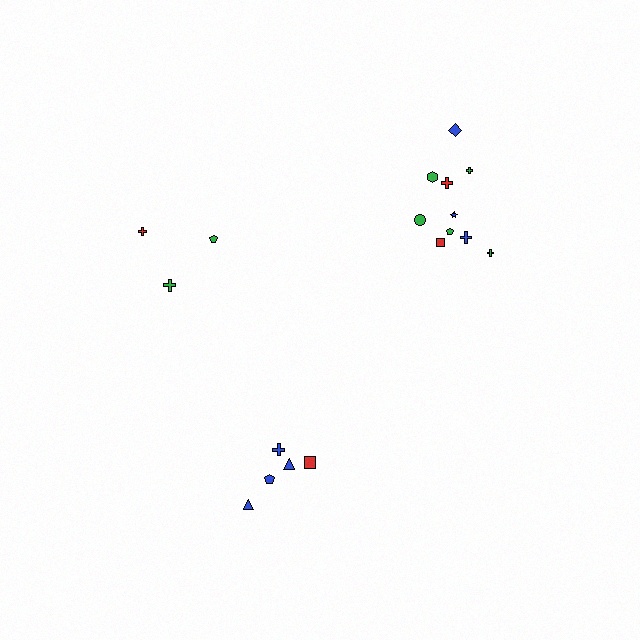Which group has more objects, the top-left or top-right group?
The top-right group.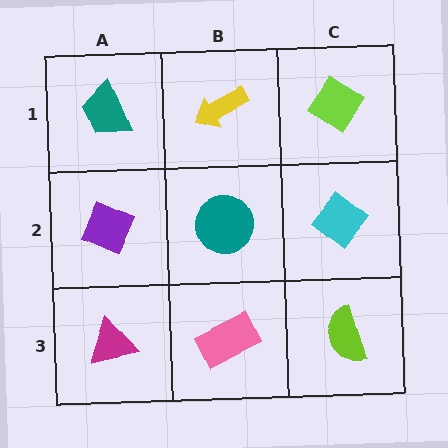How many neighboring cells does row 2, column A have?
3.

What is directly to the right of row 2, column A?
A teal circle.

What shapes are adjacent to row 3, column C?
A cyan diamond (row 2, column C), a pink rectangle (row 3, column B).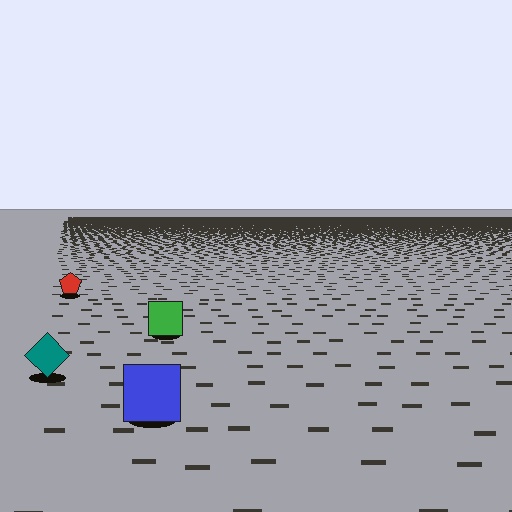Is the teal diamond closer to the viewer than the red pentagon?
Yes. The teal diamond is closer — you can tell from the texture gradient: the ground texture is coarser near it.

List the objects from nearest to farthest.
From nearest to farthest: the blue square, the teal diamond, the green square, the red pentagon.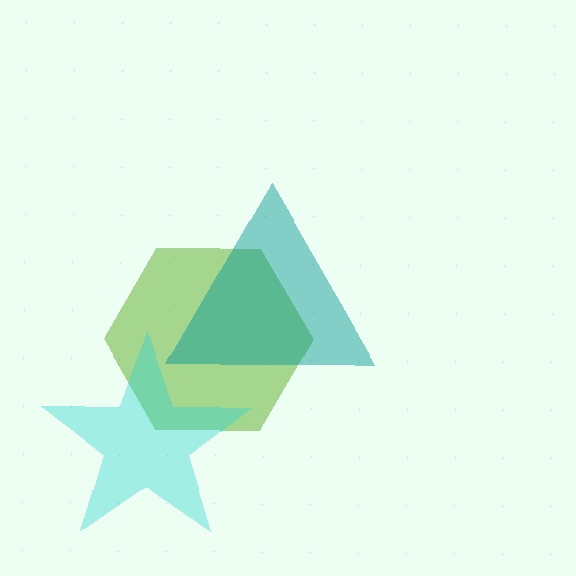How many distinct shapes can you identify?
There are 3 distinct shapes: a lime hexagon, a teal triangle, a cyan star.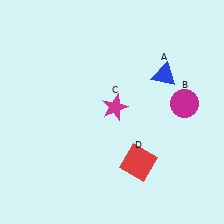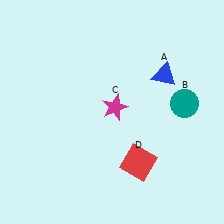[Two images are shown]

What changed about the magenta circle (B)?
In Image 1, B is magenta. In Image 2, it changed to teal.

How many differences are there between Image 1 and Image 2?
There is 1 difference between the two images.